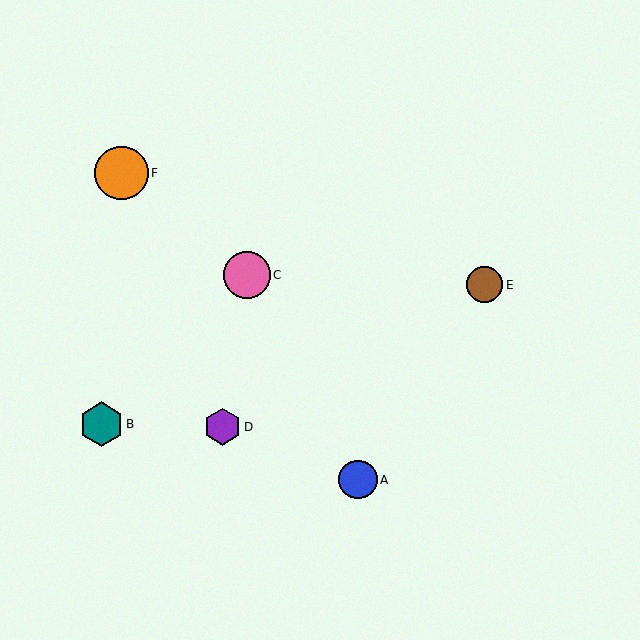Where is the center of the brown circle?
The center of the brown circle is at (485, 285).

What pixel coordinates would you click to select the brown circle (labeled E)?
Click at (485, 285) to select the brown circle E.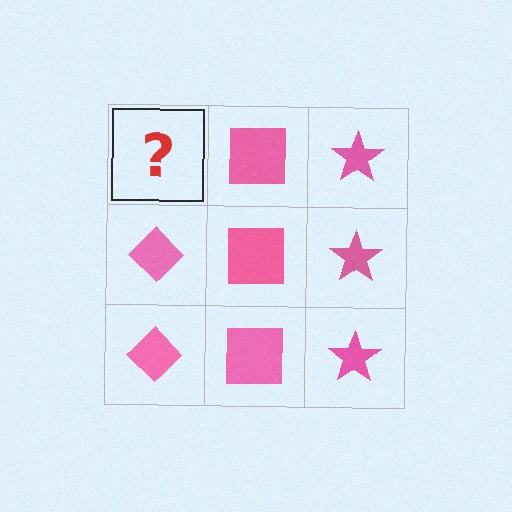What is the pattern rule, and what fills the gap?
The rule is that each column has a consistent shape. The gap should be filled with a pink diamond.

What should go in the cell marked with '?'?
The missing cell should contain a pink diamond.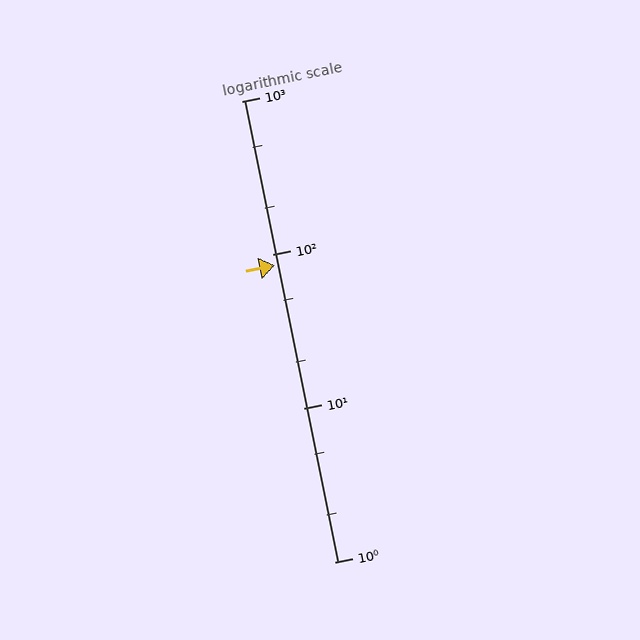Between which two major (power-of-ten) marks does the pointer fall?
The pointer is between 10 and 100.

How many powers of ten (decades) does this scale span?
The scale spans 3 decades, from 1 to 1000.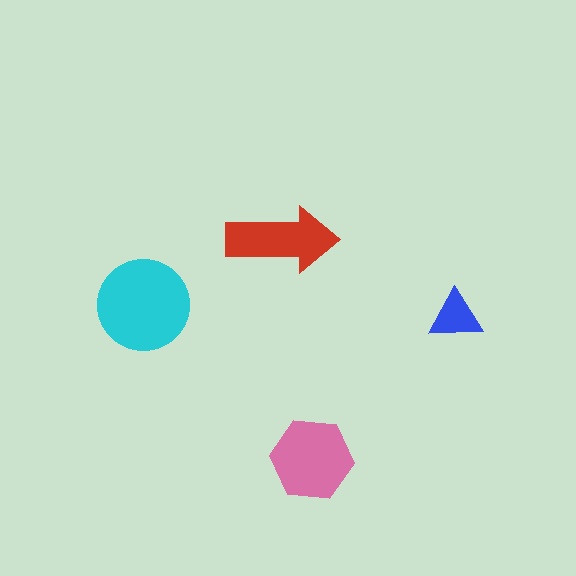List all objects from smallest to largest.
The blue triangle, the red arrow, the pink hexagon, the cyan circle.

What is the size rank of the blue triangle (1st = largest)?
4th.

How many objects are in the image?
There are 4 objects in the image.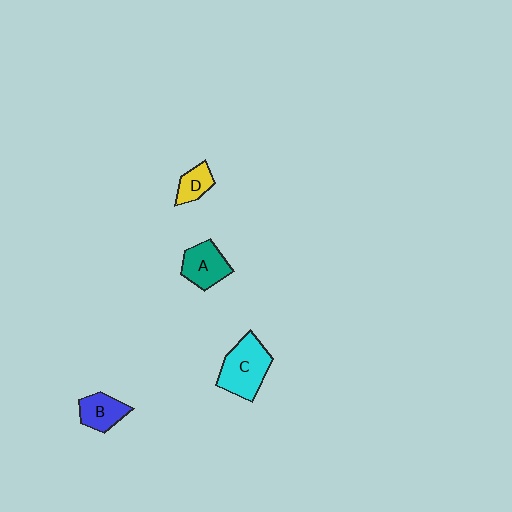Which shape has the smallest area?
Shape D (yellow).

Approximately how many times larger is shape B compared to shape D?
Approximately 1.3 times.